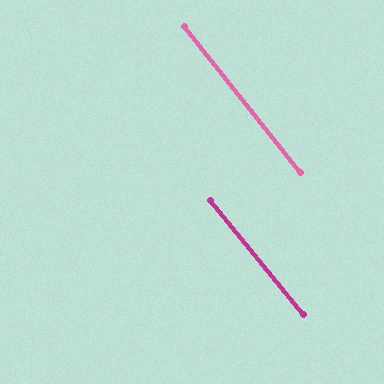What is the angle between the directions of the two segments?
Approximately 1 degree.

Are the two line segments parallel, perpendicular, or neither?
Parallel — their directions differ by only 0.8°.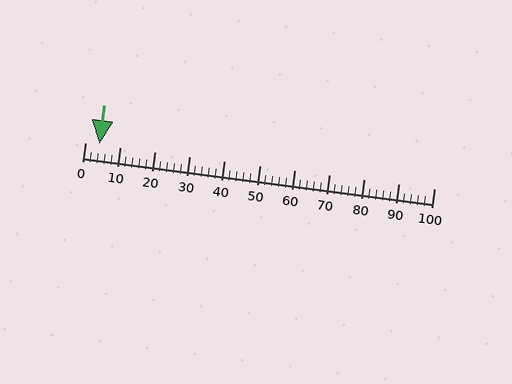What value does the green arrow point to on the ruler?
The green arrow points to approximately 4.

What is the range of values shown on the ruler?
The ruler shows values from 0 to 100.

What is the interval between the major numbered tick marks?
The major tick marks are spaced 10 units apart.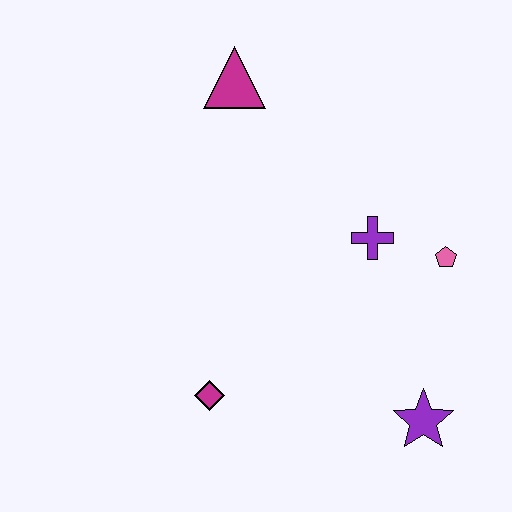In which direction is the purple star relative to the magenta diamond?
The purple star is to the right of the magenta diamond.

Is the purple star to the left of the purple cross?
No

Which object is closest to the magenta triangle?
The purple cross is closest to the magenta triangle.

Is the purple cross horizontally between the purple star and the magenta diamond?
Yes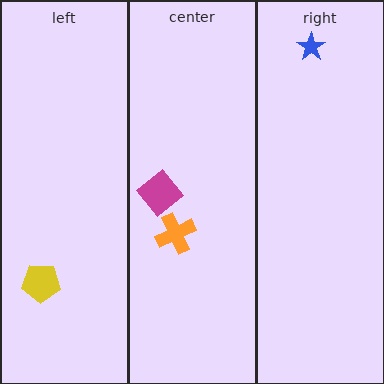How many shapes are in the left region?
1.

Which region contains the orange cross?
The center region.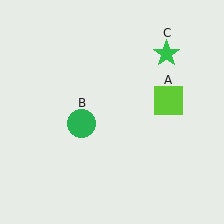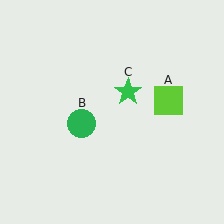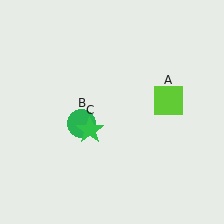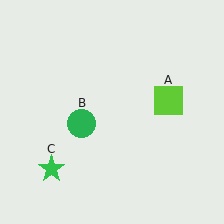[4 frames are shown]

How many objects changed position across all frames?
1 object changed position: green star (object C).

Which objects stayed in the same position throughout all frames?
Lime square (object A) and green circle (object B) remained stationary.